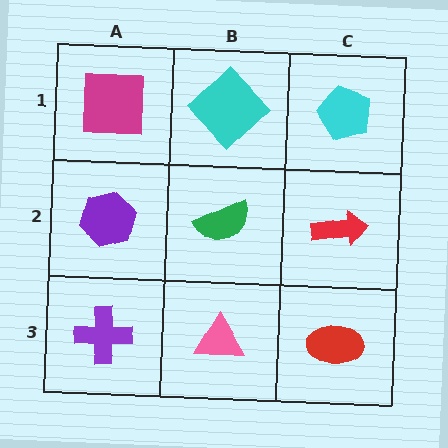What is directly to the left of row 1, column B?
A magenta square.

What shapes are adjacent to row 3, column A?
A purple hexagon (row 2, column A), a pink triangle (row 3, column B).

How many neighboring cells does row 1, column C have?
2.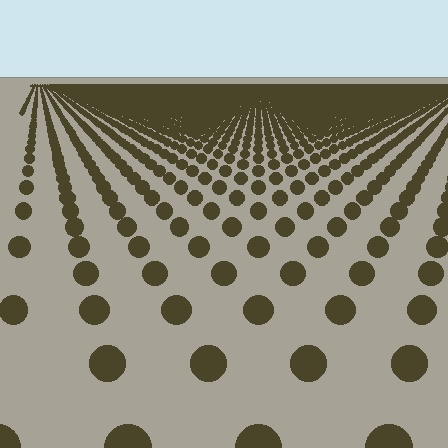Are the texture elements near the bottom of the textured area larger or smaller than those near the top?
Larger. Near the bottom, elements are closer to the viewer and appear at a bigger on-screen size.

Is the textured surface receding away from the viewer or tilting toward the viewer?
The surface is receding away from the viewer. Texture elements get smaller and denser toward the top.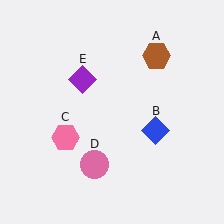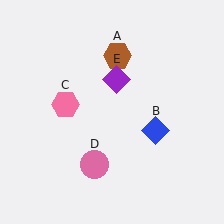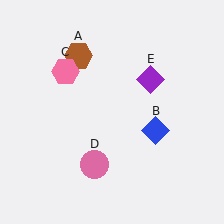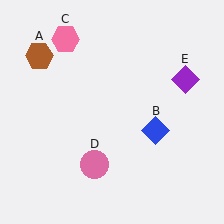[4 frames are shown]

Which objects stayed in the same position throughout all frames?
Blue diamond (object B) and pink circle (object D) remained stationary.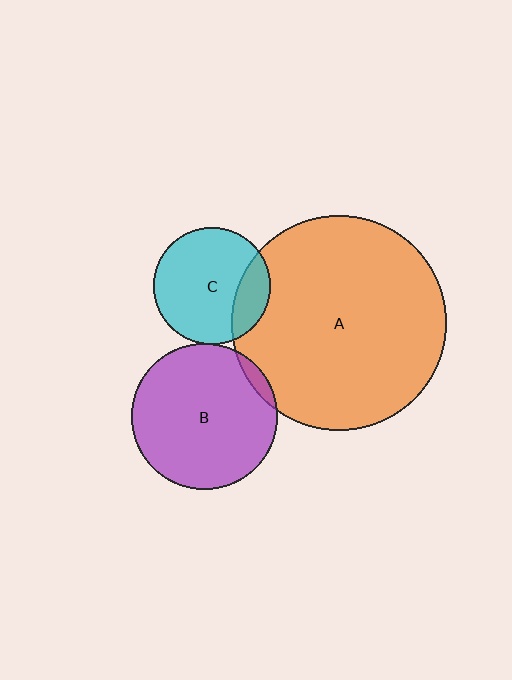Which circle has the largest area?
Circle A (orange).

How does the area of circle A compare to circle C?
Approximately 3.4 times.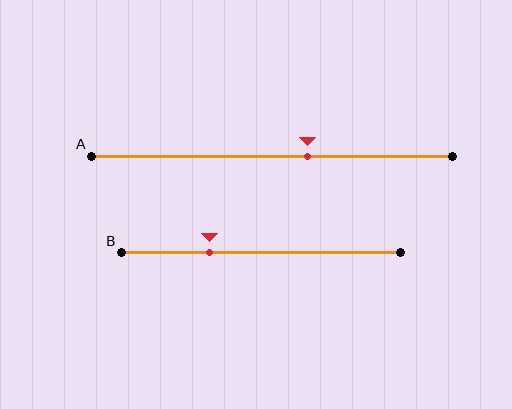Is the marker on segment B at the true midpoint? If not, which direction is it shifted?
No, the marker on segment B is shifted to the left by about 18% of the segment length.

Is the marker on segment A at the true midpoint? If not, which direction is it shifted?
No, the marker on segment A is shifted to the right by about 10% of the segment length.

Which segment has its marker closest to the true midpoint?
Segment A has its marker closest to the true midpoint.